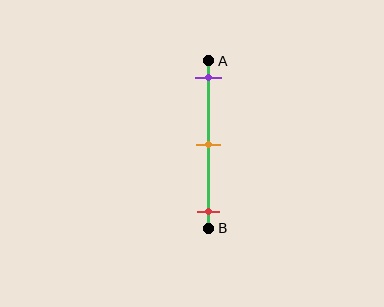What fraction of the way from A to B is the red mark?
The red mark is approximately 90% (0.9) of the way from A to B.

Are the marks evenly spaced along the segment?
Yes, the marks are approximately evenly spaced.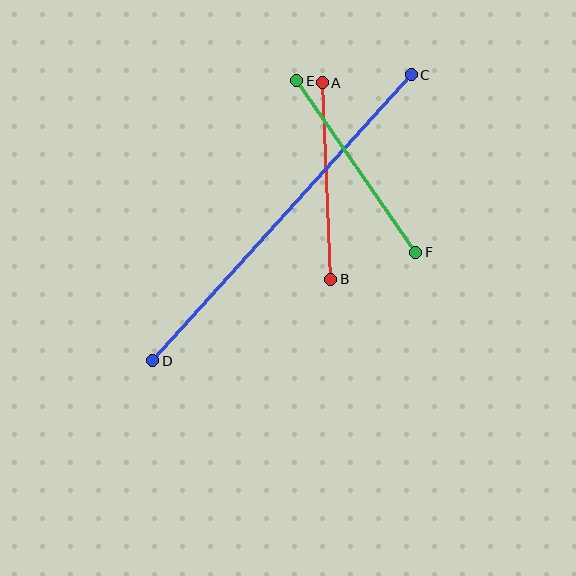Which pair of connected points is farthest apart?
Points C and D are farthest apart.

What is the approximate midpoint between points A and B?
The midpoint is at approximately (326, 181) pixels.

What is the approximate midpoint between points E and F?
The midpoint is at approximately (356, 167) pixels.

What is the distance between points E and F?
The distance is approximately 209 pixels.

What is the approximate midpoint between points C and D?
The midpoint is at approximately (282, 218) pixels.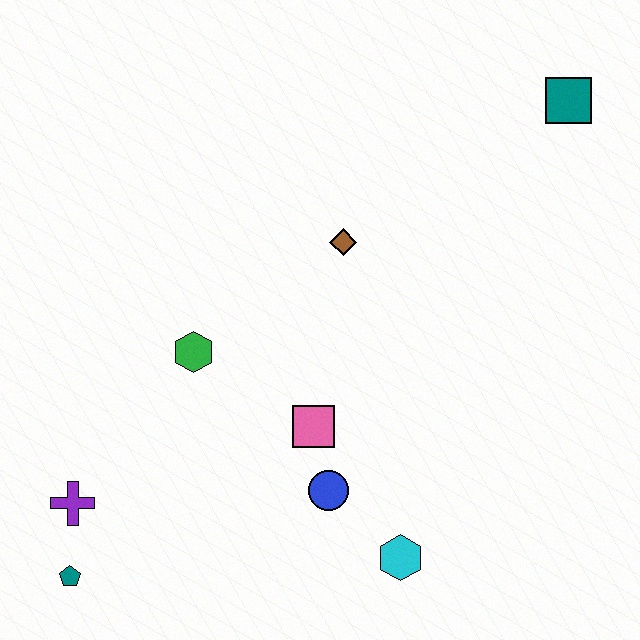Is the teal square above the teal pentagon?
Yes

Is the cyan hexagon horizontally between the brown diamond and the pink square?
No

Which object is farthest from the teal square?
The teal pentagon is farthest from the teal square.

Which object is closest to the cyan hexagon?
The blue circle is closest to the cyan hexagon.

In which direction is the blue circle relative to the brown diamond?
The blue circle is below the brown diamond.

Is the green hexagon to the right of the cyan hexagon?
No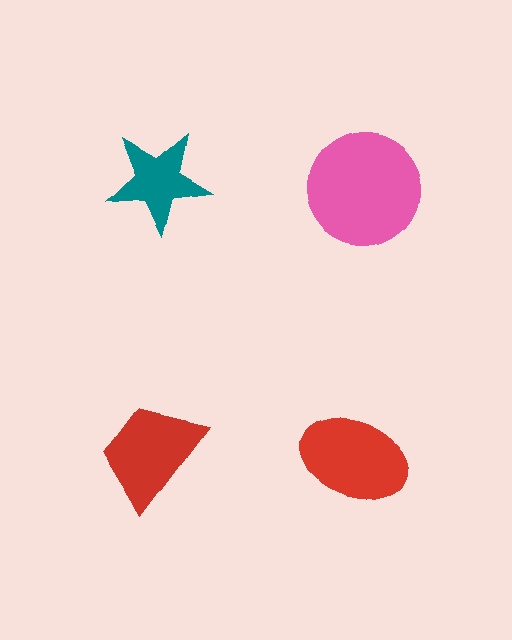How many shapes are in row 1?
2 shapes.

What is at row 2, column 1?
A red trapezoid.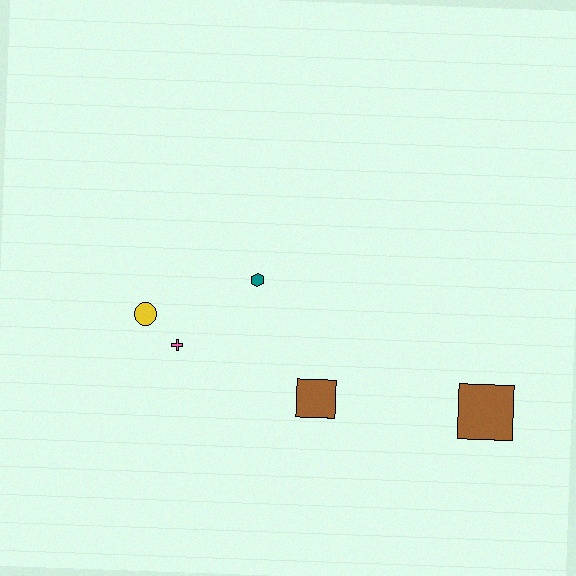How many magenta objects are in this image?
There are no magenta objects.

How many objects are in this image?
There are 5 objects.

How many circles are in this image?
There is 1 circle.